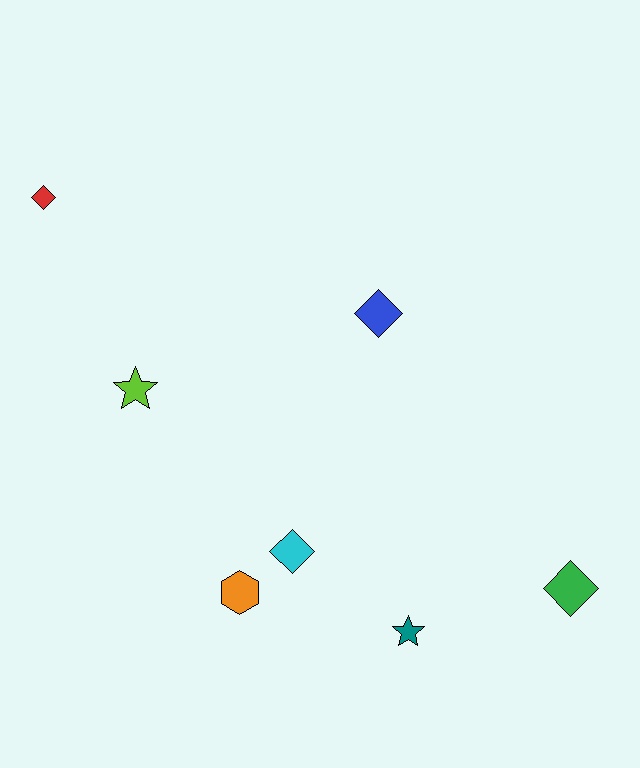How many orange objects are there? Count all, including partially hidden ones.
There is 1 orange object.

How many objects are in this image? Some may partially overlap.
There are 7 objects.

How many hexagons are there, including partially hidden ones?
There is 1 hexagon.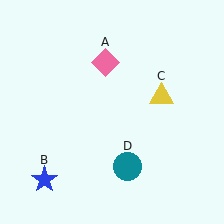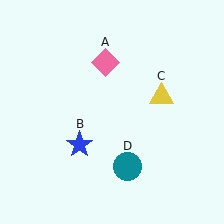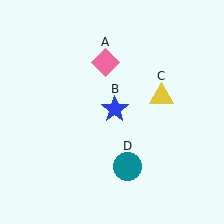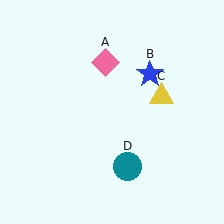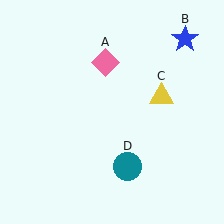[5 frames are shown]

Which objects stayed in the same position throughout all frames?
Pink diamond (object A) and yellow triangle (object C) and teal circle (object D) remained stationary.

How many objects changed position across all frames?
1 object changed position: blue star (object B).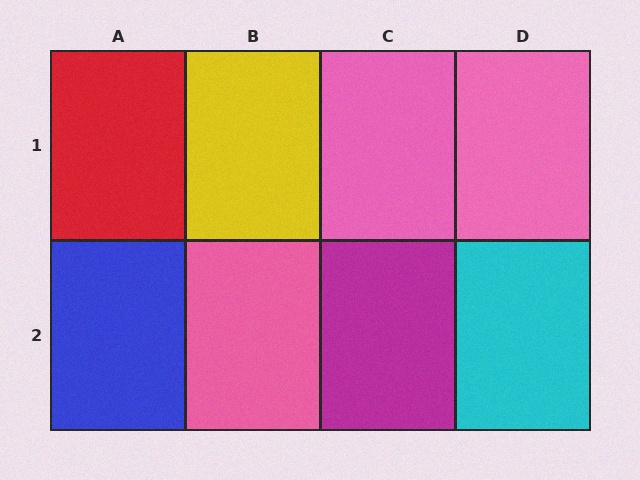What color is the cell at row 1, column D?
Pink.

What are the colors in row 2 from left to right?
Blue, pink, magenta, cyan.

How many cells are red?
1 cell is red.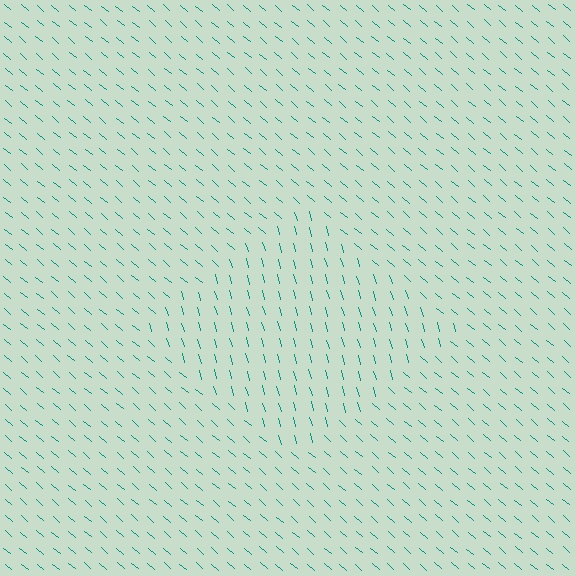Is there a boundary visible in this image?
Yes, there is a texture boundary formed by a change in line orientation.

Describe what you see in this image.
The image is filled with small teal line segments. A diamond region in the image has lines oriented differently from the surrounding lines, creating a visible texture boundary.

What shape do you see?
I see a diamond.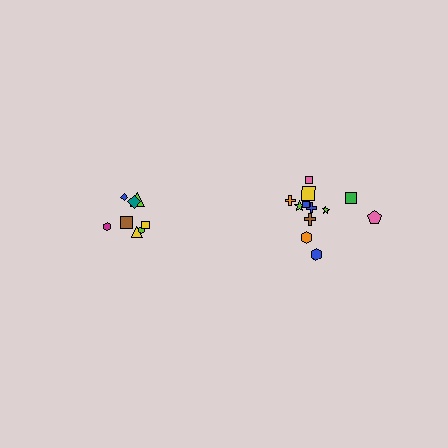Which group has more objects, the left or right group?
The right group.